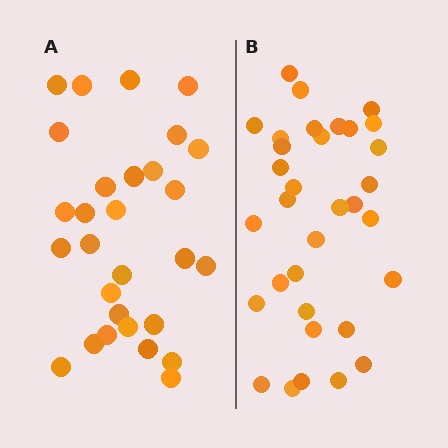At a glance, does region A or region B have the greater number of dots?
Region B (the right region) has more dots.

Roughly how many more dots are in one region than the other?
Region B has about 4 more dots than region A.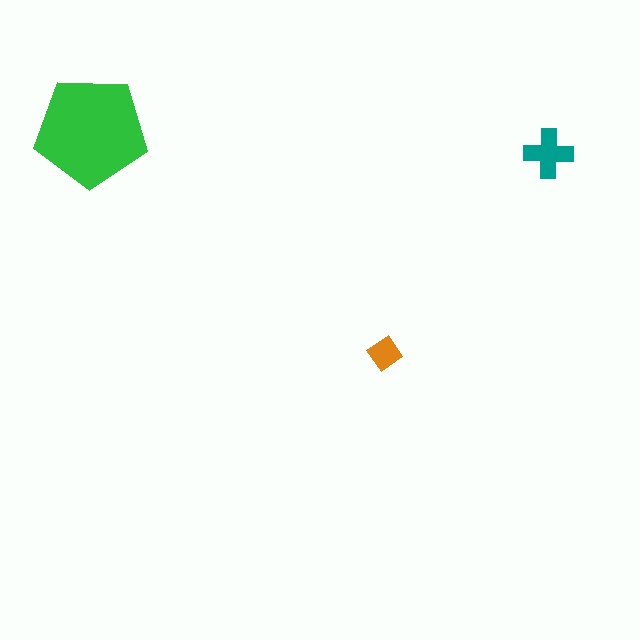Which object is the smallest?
The orange diamond.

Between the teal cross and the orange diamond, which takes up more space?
The teal cross.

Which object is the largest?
The green pentagon.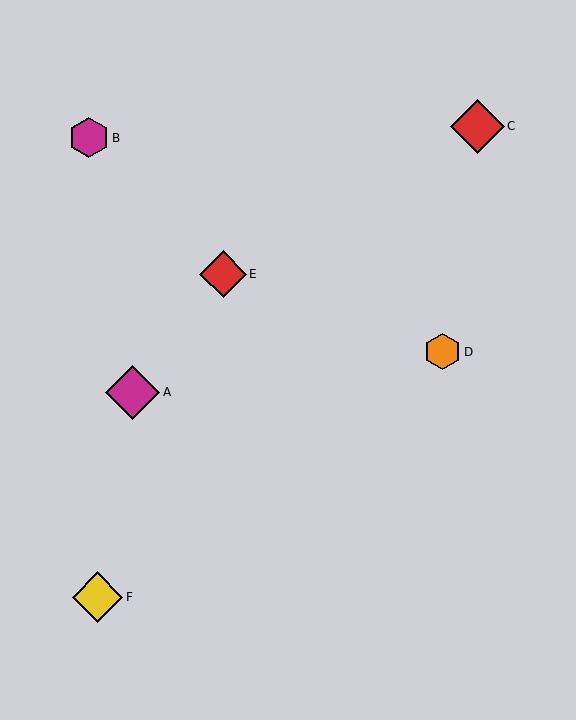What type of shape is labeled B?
Shape B is a magenta hexagon.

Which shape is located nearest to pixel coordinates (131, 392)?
The magenta diamond (labeled A) at (133, 393) is nearest to that location.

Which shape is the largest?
The red diamond (labeled C) is the largest.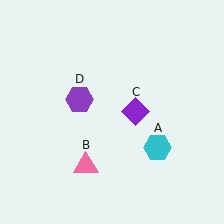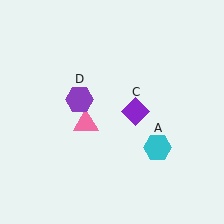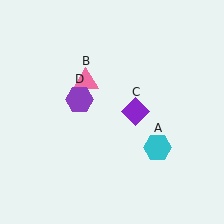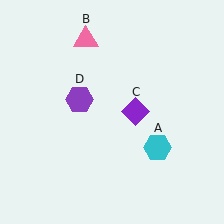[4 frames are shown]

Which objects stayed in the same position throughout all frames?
Cyan hexagon (object A) and purple diamond (object C) and purple hexagon (object D) remained stationary.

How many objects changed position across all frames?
1 object changed position: pink triangle (object B).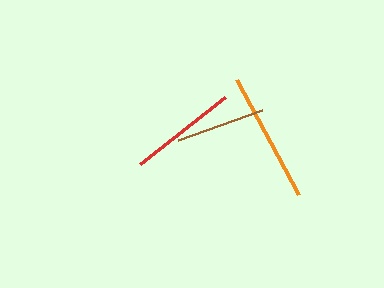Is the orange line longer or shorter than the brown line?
The orange line is longer than the brown line.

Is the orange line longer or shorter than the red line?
The orange line is longer than the red line.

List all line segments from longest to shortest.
From longest to shortest: orange, red, brown.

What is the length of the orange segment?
The orange segment is approximately 130 pixels long.